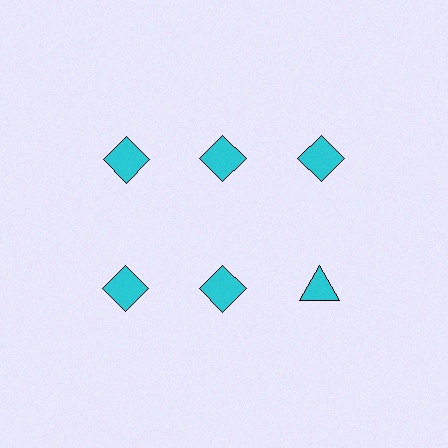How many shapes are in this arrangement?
There are 6 shapes arranged in a grid pattern.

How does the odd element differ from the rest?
It has a different shape: triangle instead of diamond.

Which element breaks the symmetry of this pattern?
The cyan triangle in the second row, center column breaks the symmetry. All other shapes are cyan diamonds.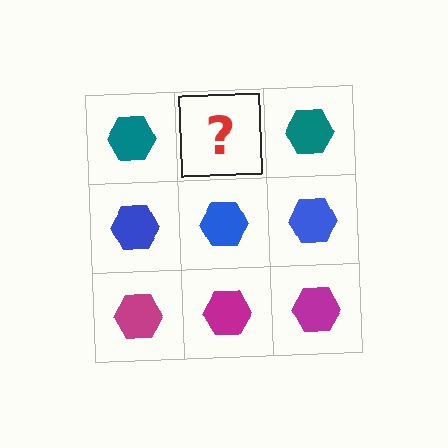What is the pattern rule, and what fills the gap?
The rule is that each row has a consistent color. The gap should be filled with a teal hexagon.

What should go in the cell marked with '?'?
The missing cell should contain a teal hexagon.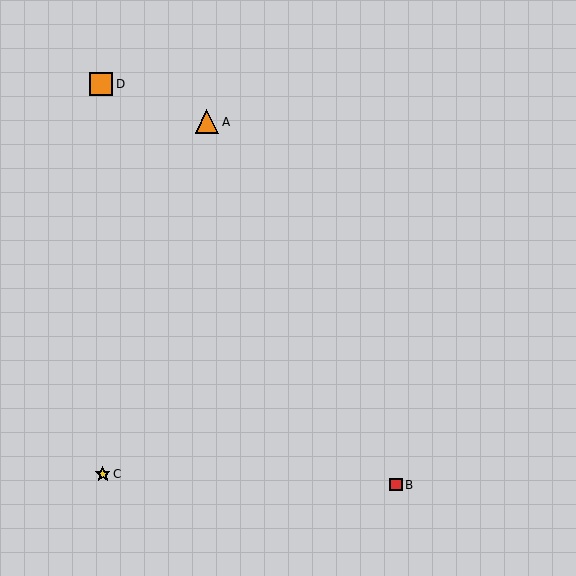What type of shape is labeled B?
Shape B is a red square.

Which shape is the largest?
The orange square (labeled D) is the largest.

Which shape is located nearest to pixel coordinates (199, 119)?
The orange triangle (labeled A) at (207, 122) is nearest to that location.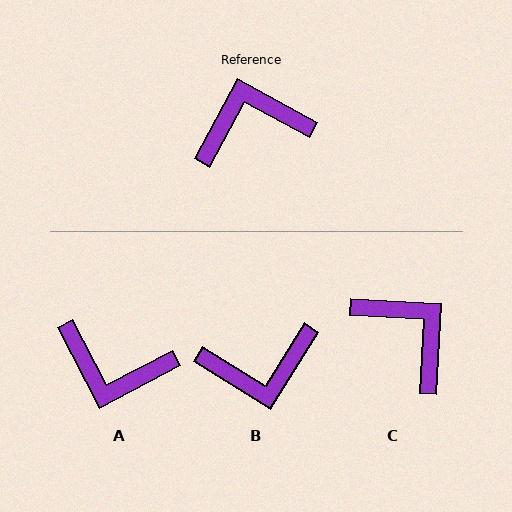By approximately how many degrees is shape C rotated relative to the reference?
Approximately 65 degrees clockwise.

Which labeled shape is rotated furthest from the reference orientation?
B, about 177 degrees away.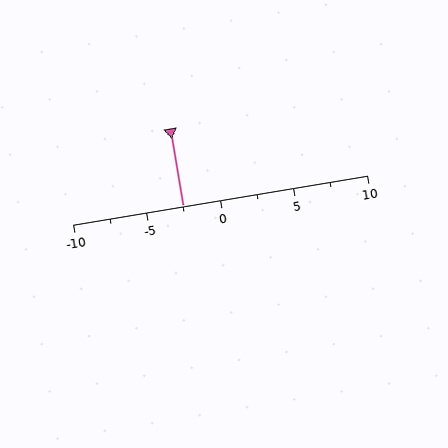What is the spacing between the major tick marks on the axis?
The major ticks are spaced 5 apart.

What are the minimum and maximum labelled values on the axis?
The axis runs from -10 to 10.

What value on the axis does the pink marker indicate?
The marker indicates approximately -2.5.